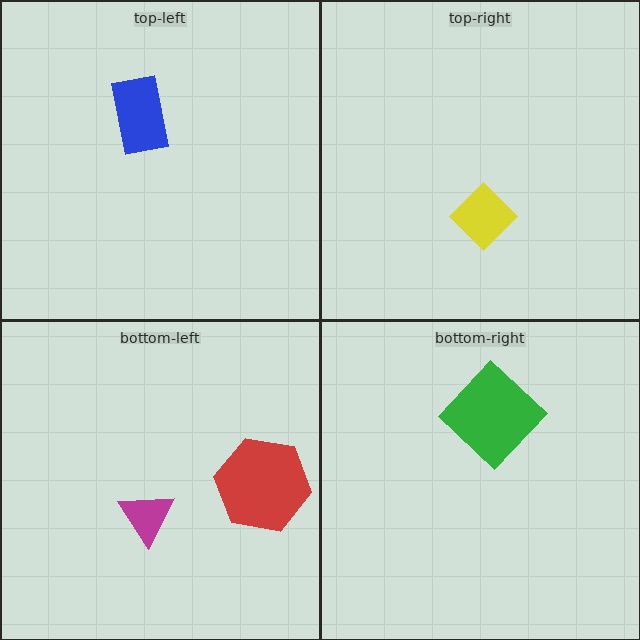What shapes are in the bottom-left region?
The magenta triangle, the red hexagon.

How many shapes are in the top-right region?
1.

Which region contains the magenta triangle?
The bottom-left region.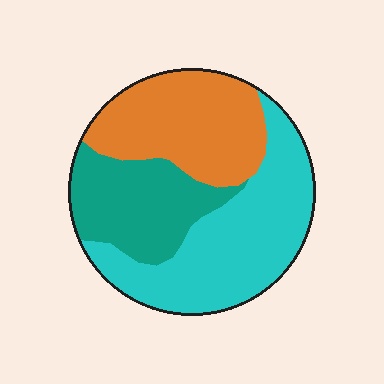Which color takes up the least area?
Teal, at roughly 25%.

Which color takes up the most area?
Cyan, at roughly 40%.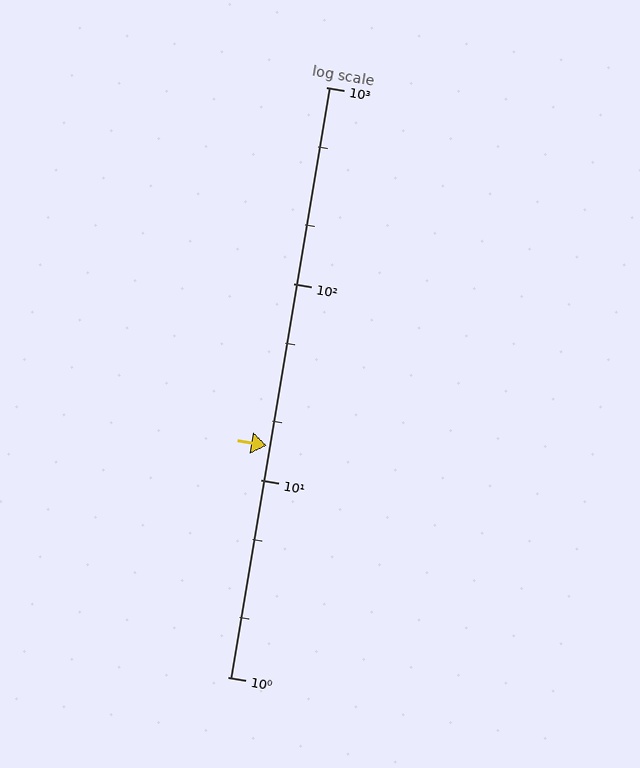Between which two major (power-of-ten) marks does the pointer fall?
The pointer is between 10 and 100.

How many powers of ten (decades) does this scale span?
The scale spans 3 decades, from 1 to 1000.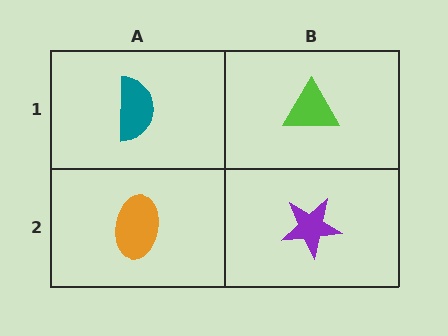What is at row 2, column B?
A purple star.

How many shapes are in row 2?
2 shapes.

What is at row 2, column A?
An orange ellipse.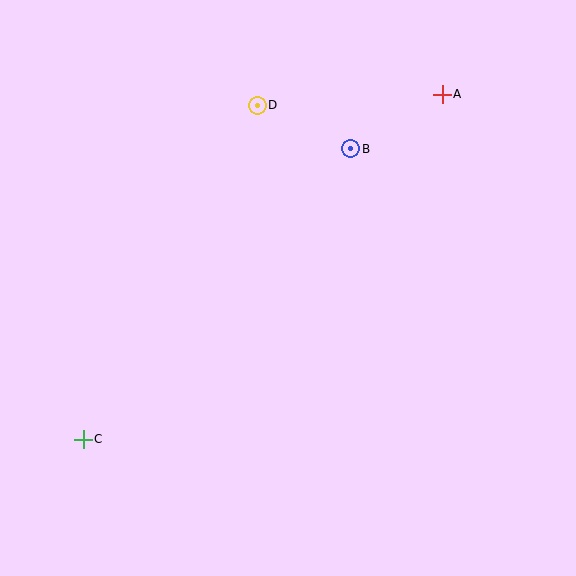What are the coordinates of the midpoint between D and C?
The midpoint between D and C is at (170, 272).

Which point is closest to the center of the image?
Point B at (351, 149) is closest to the center.